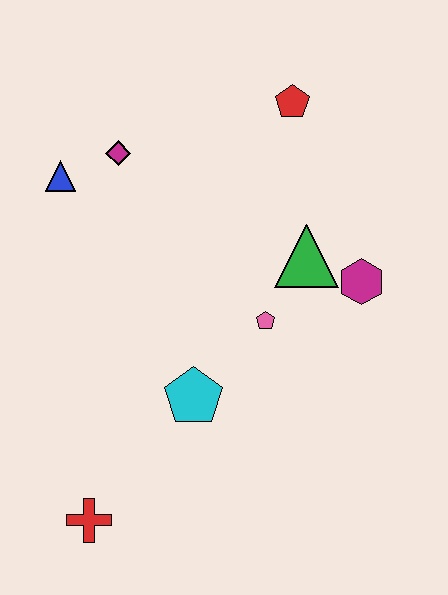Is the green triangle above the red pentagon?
No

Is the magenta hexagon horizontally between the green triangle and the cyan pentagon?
No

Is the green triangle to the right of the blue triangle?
Yes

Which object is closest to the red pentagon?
The green triangle is closest to the red pentagon.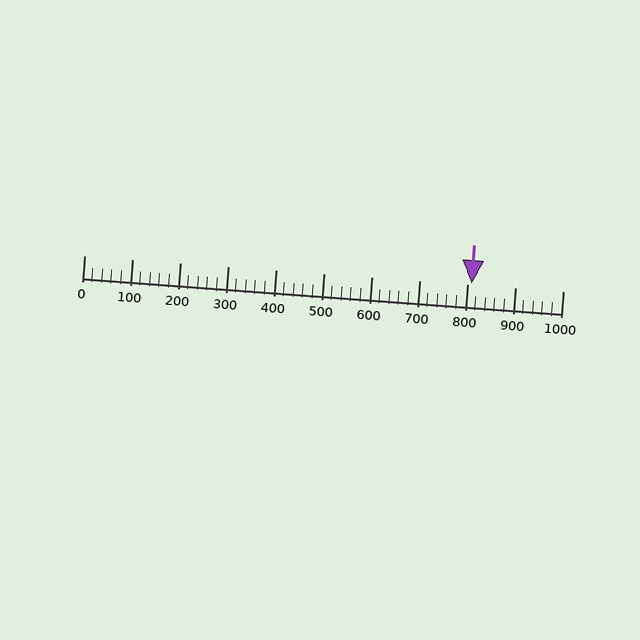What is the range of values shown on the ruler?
The ruler shows values from 0 to 1000.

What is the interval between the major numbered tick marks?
The major tick marks are spaced 100 units apart.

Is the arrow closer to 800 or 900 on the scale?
The arrow is closer to 800.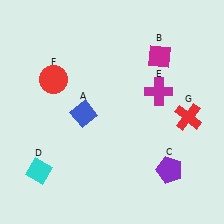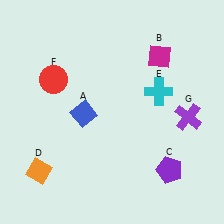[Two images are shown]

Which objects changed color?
D changed from cyan to orange. E changed from magenta to cyan. G changed from red to purple.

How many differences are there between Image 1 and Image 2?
There are 3 differences between the two images.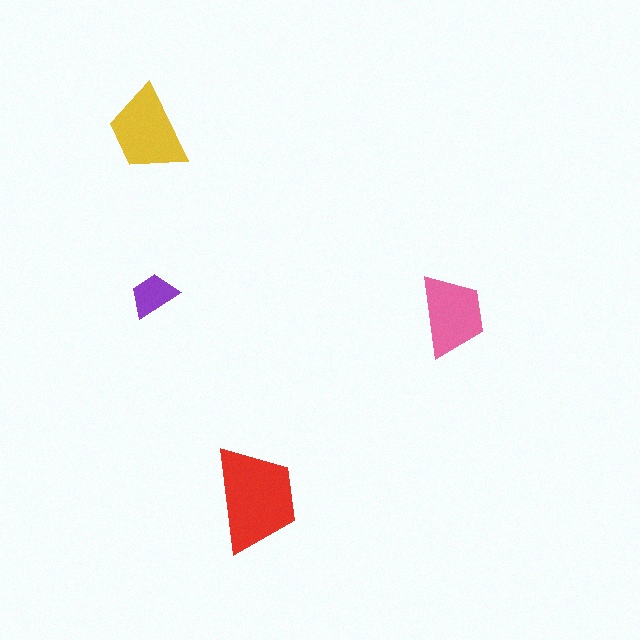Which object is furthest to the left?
The yellow trapezoid is leftmost.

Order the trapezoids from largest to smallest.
the red one, the yellow one, the pink one, the purple one.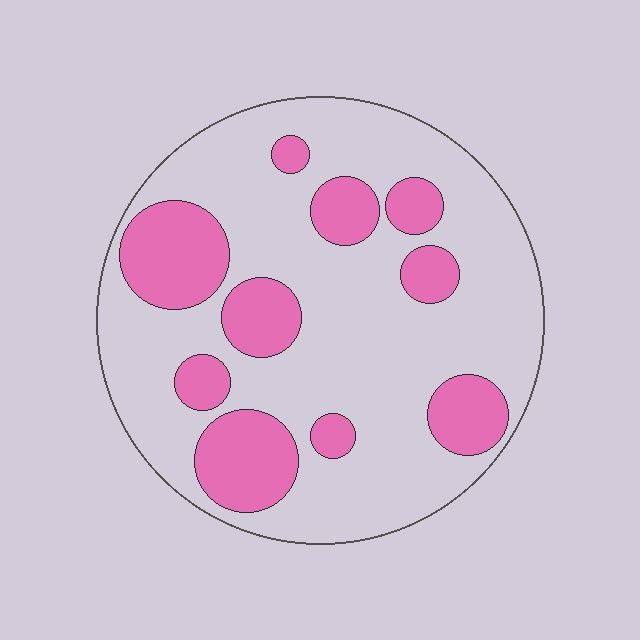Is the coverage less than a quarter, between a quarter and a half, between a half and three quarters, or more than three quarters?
Between a quarter and a half.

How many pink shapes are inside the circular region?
10.